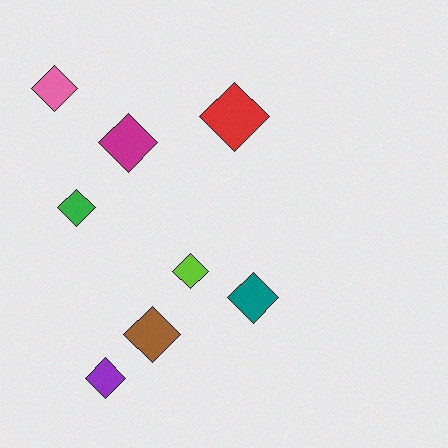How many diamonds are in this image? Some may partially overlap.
There are 8 diamonds.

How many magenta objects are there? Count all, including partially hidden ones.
There is 1 magenta object.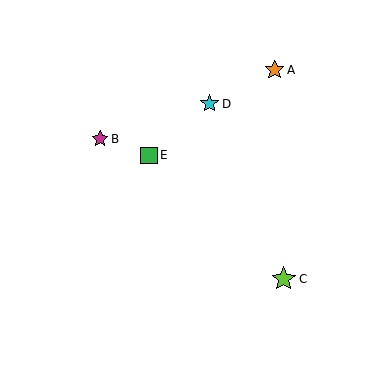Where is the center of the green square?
The center of the green square is at (149, 155).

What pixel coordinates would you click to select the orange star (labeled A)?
Click at (275, 70) to select the orange star A.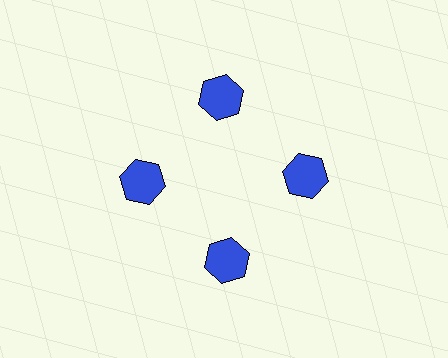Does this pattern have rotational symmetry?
Yes, this pattern has 4-fold rotational symmetry. It looks the same after rotating 90 degrees around the center.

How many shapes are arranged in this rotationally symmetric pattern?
There are 4 shapes, arranged in 4 groups of 1.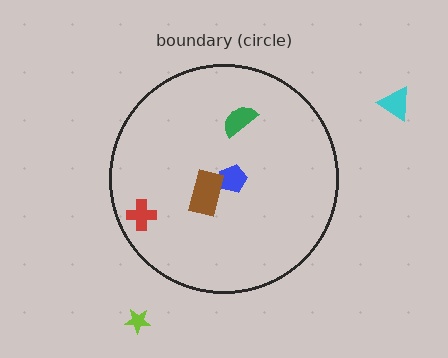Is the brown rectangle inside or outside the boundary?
Inside.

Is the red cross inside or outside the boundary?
Inside.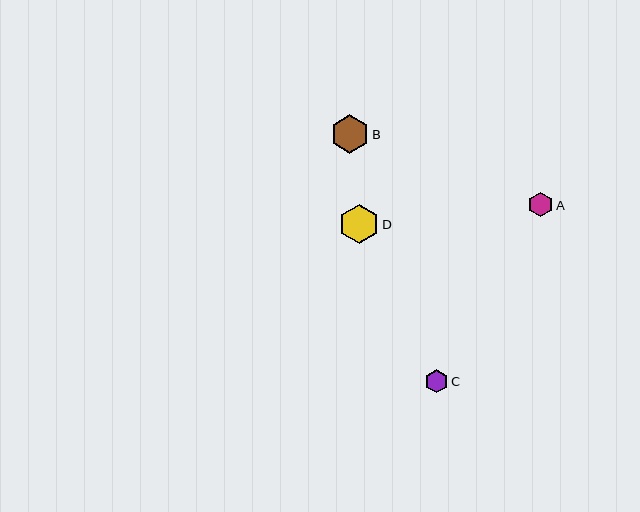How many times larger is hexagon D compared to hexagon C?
Hexagon D is approximately 1.7 times the size of hexagon C.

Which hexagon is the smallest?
Hexagon C is the smallest with a size of approximately 23 pixels.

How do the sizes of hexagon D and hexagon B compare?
Hexagon D and hexagon B are approximately the same size.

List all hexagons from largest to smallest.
From largest to smallest: D, B, A, C.